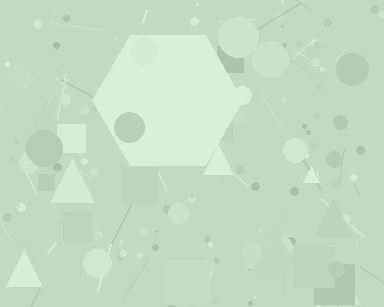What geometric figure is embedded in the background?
A hexagon is embedded in the background.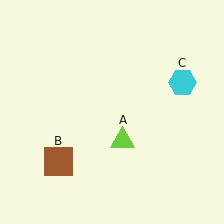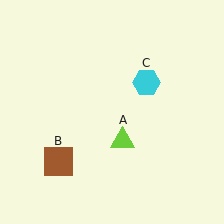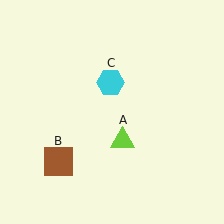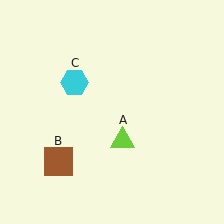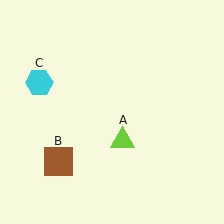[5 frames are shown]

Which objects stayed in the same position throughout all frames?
Lime triangle (object A) and brown square (object B) remained stationary.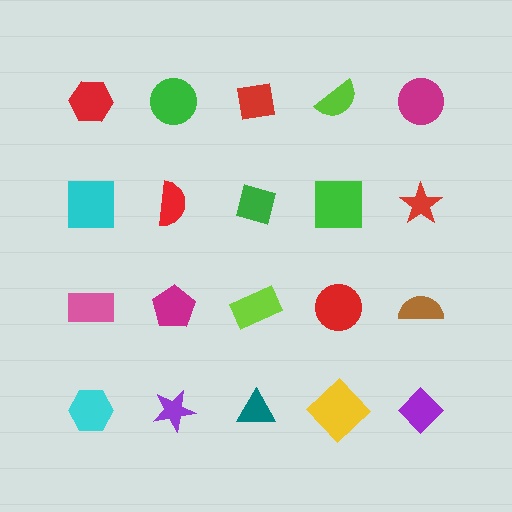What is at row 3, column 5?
A brown semicircle.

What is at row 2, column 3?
A green diamond.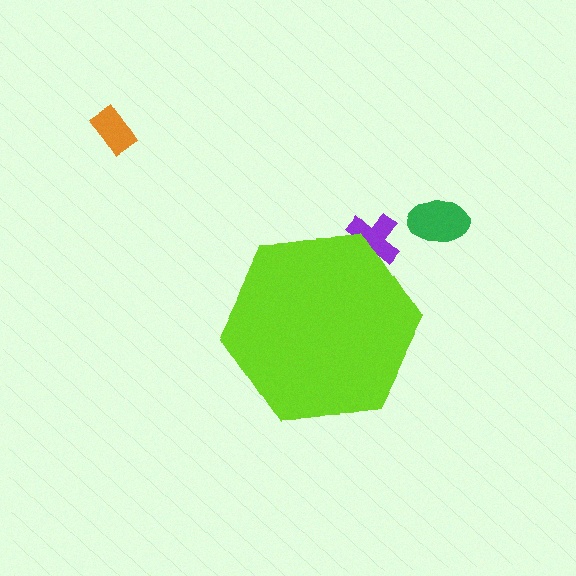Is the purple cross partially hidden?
Yes, the purple cross is partially hidden behind the lime hexagon.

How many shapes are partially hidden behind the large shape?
1 shape is partially hidden.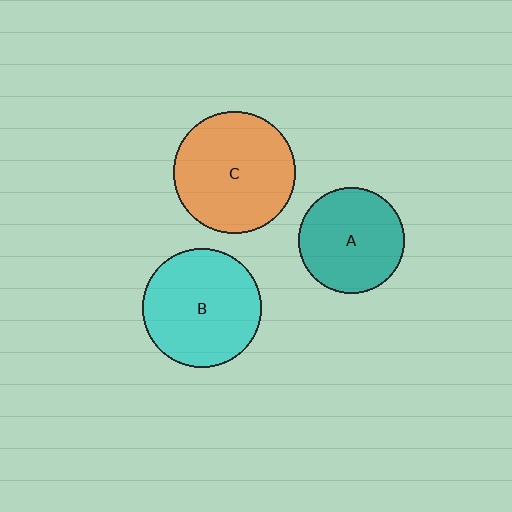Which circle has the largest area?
Circle C (orange).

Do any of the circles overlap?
No, none of the circles overlap.